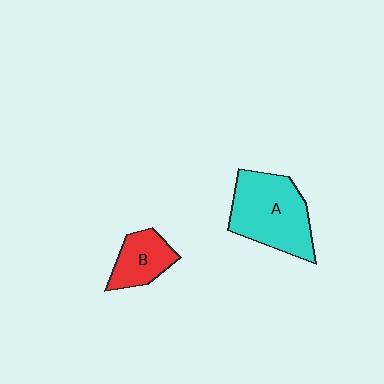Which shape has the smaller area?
Shape B (red).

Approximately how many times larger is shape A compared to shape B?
Approximately 2.0 times.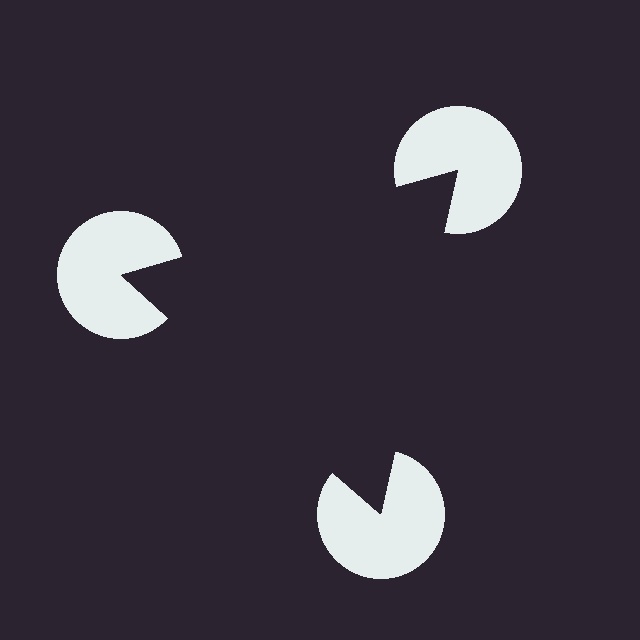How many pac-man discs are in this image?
There are 3 — one at each vertex of the illusory triangle.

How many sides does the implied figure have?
3 sides.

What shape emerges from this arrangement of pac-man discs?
An illusory triangle — its edges are inferred from the aligned wedge cuts in the pac-man discs, not physically drawn.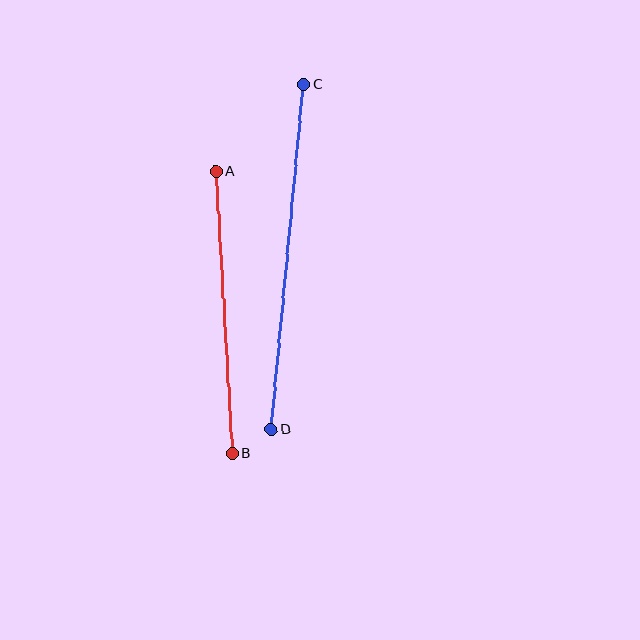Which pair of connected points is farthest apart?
Points C and D are farthest apart.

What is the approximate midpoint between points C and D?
The midpoint is at approximately (287, 257) pixels.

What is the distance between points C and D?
The distance is approximately 346 pixels.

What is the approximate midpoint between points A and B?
The midpoint is at approximately (224, 312) pixels.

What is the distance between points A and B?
The distance is approximately 282 pixels.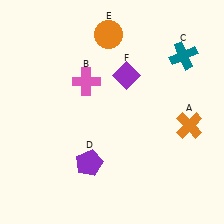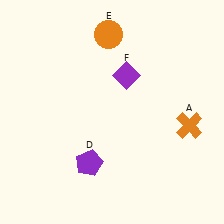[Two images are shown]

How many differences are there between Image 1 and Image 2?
There are 2 differences between the two images.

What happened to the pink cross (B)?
The pink cross (B) was removed in Image 2. It was in the top-left area of Image 1.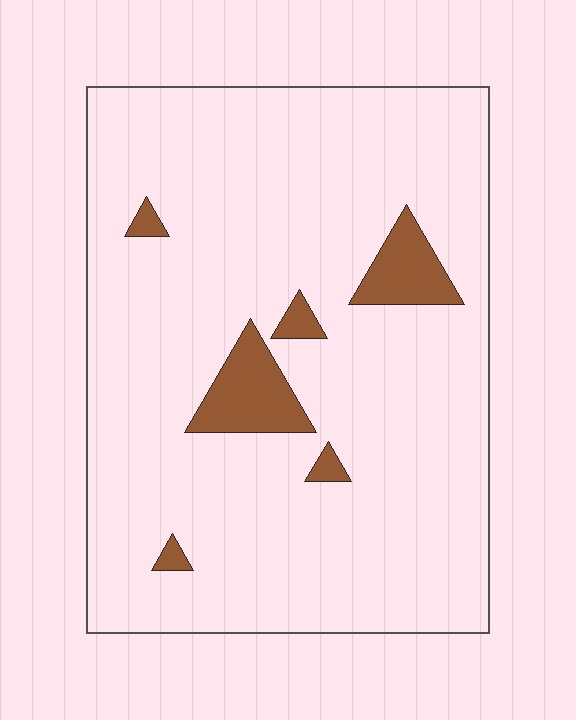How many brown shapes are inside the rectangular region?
6.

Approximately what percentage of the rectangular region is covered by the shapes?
Approximately 10%.